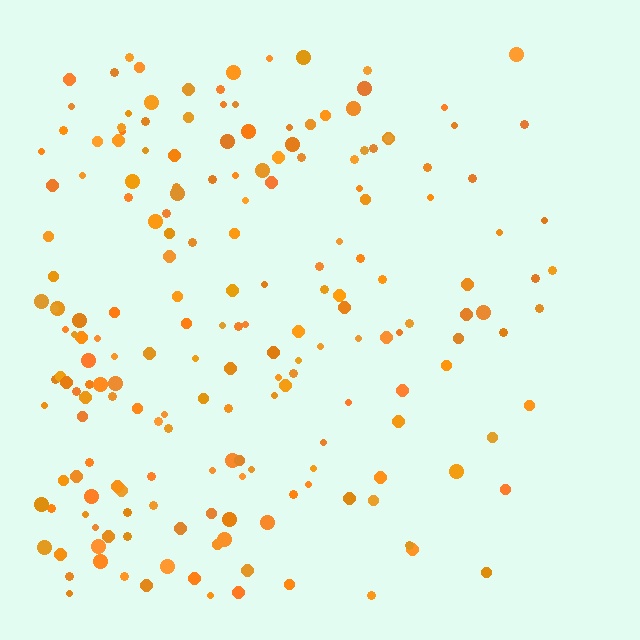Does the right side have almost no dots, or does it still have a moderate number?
Still a moderate number, just noticeably fewer than the left.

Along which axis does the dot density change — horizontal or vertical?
Horizontal.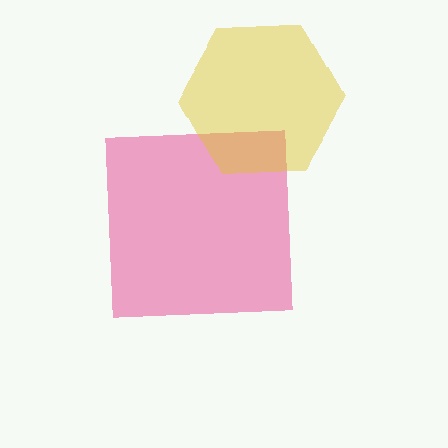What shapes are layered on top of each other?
The layered shapes are: a pink square, a yellow hexagon.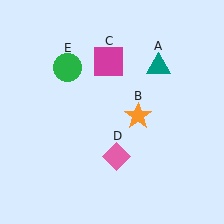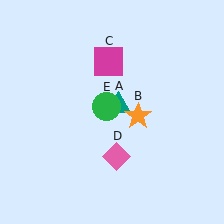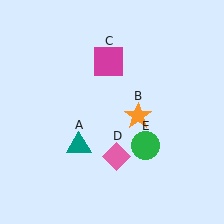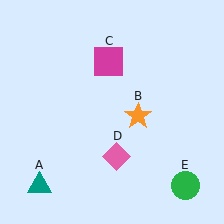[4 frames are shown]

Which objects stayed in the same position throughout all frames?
Orange star (object B) and magenta square (object C) and pink diamond (object D) remained stationary.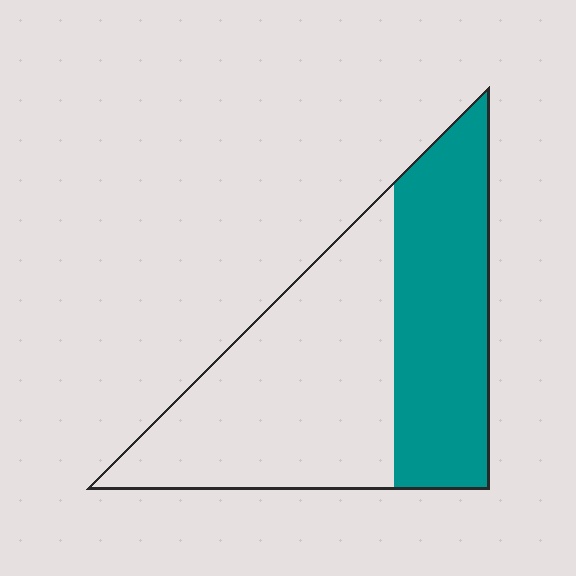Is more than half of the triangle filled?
No.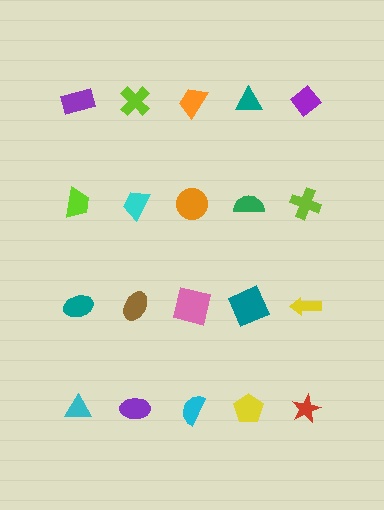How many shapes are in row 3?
5 shapes.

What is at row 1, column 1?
A purple rectangle.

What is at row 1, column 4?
A teal triangle.